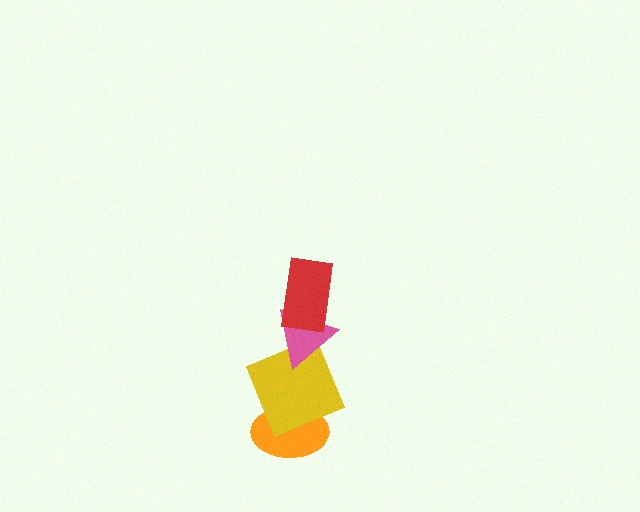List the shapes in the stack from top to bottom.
From top to bottom: the red rectangle, the pink triangle, the yellow square, the orange ellipse.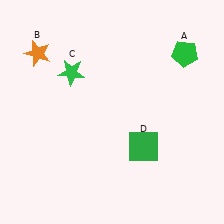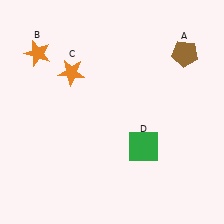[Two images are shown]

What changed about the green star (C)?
In Image 1, C is green. In Image 2, it changed to orange.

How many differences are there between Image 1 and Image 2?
There are 2 differences between the two images.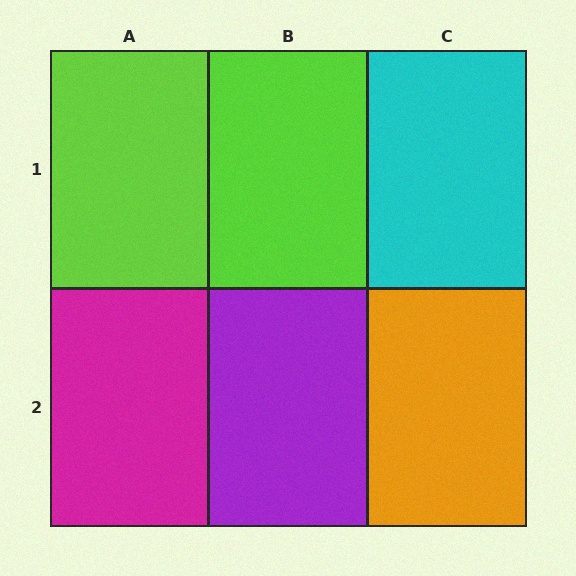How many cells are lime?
2 cells are lime.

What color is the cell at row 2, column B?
Purple.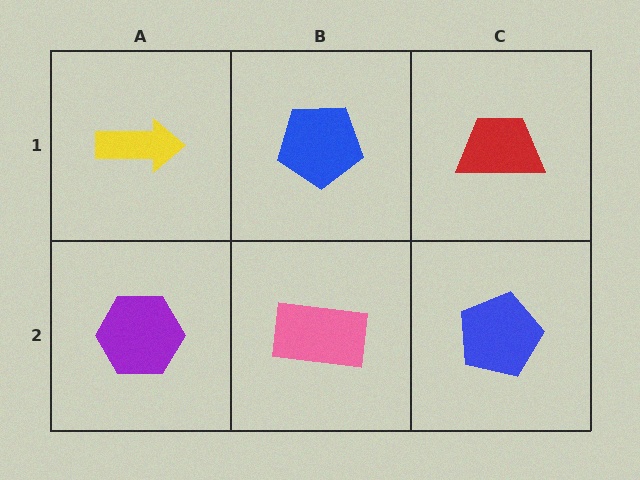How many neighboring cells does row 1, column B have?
3.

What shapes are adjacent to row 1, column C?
A blue pentagon (row 2, column C), a blue pentagon (row 1, column B).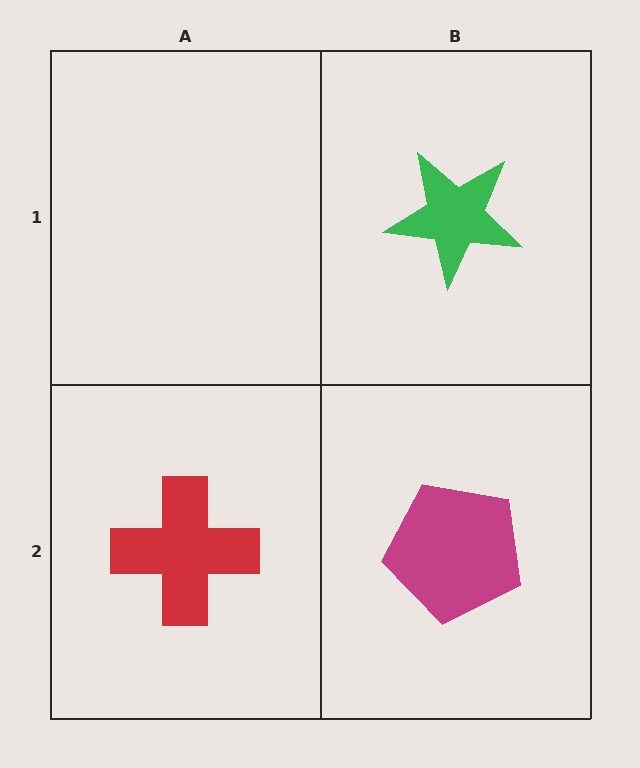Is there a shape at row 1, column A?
No, that cell is empty.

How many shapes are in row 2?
2 shapes.